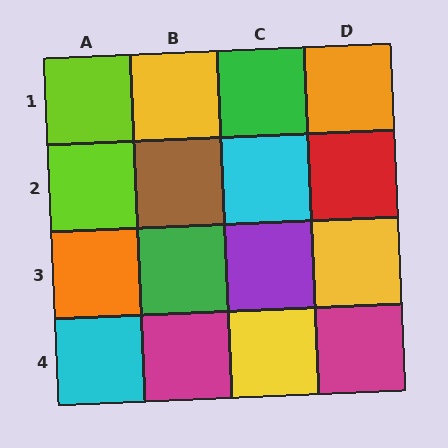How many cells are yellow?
3 cells are yellow.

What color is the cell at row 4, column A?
Cyan.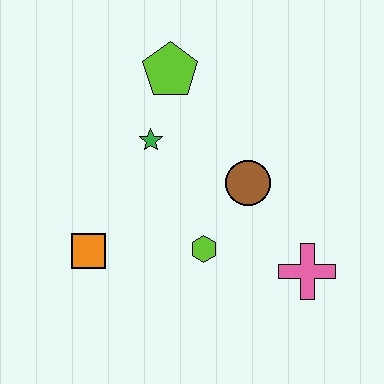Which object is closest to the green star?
The lime pentagon is closest to the green star.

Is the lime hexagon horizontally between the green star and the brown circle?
Yes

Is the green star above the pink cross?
Yes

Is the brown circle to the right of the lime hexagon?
Yes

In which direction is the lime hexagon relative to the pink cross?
The lime hexagon is to the left of the pink cross.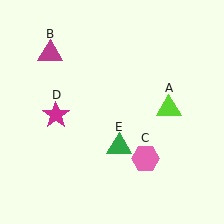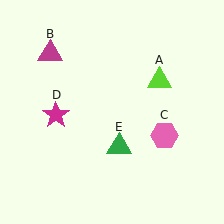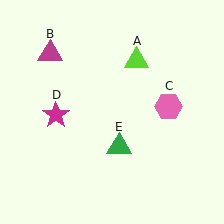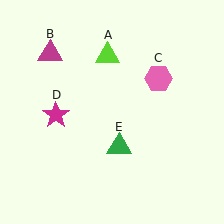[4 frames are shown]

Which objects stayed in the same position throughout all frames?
Magenta triangle (object B) and magenta star (object D) and green triangle (object E) remained stationary.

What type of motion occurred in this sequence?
The lime triangle (object A), pink hexagon (object C) rotated counterclockwise around the center of the scene.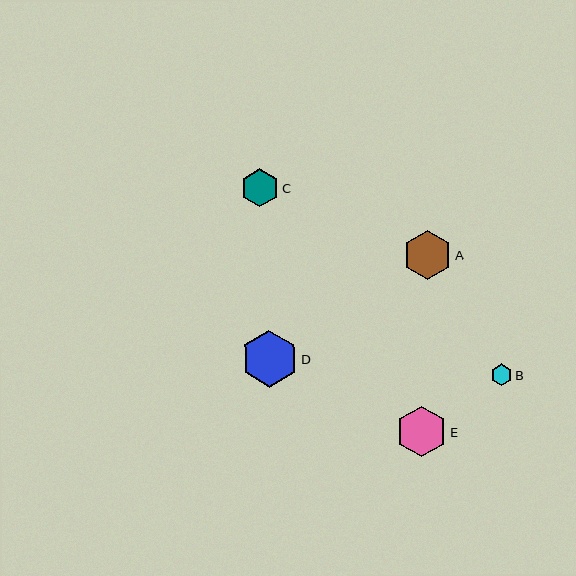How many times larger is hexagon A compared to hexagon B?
Hexagon A is approximately 2.3 times the size of hexagon B.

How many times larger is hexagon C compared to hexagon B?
Hexagon C is approximately 1.7 times the size of hexagon B.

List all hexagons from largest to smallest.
From largest to smallest: D, E, A, C, B.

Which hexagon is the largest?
Hexagon D is the largest with a size of approximately 56 pixels.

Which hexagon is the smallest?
Hexagon B is the smallest with a size of approximately 22 pixels.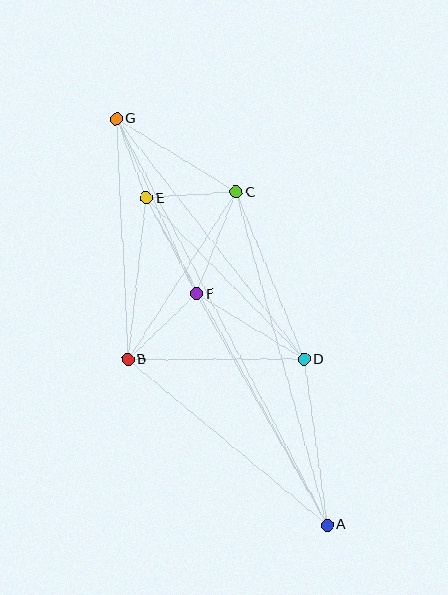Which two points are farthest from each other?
Points A and G are farthest from each other.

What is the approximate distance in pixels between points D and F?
The distance between D and F is approximately 126 pixels.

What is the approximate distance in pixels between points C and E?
The distance between C and E is approximately 90 pixels.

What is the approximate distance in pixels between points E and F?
The distance between E and F is approximately 108 pixels.